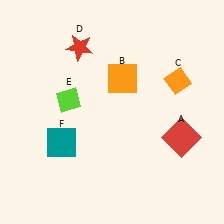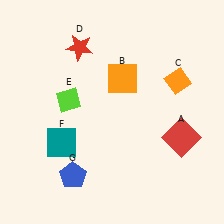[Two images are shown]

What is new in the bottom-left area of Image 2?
A blue pentagon (G) was added in the bottom-left area of Image 2.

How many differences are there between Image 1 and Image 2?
There is 1 difference between the two images.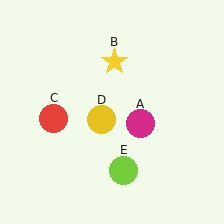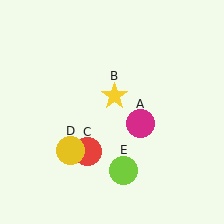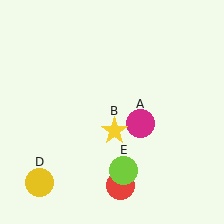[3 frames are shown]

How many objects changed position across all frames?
3 objects changed position: yellow star (object B), red circle (object C), yellow circle (object D).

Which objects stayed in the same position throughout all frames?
Magenta circle (object A) and lime circle (object E) remained stationary.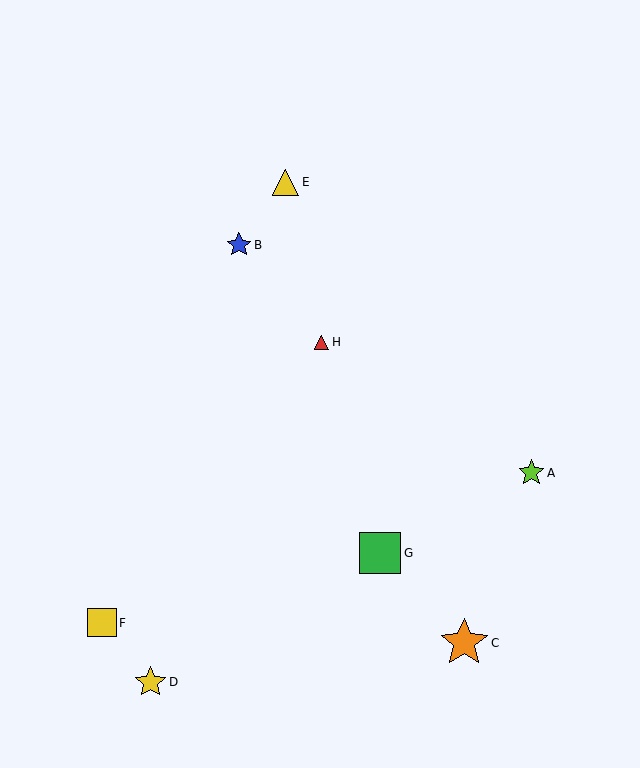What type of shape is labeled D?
Shape D is a yellow star.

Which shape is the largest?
The orange star (labeled C) is the largest.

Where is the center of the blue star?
The center of the blue star is at (239, 245).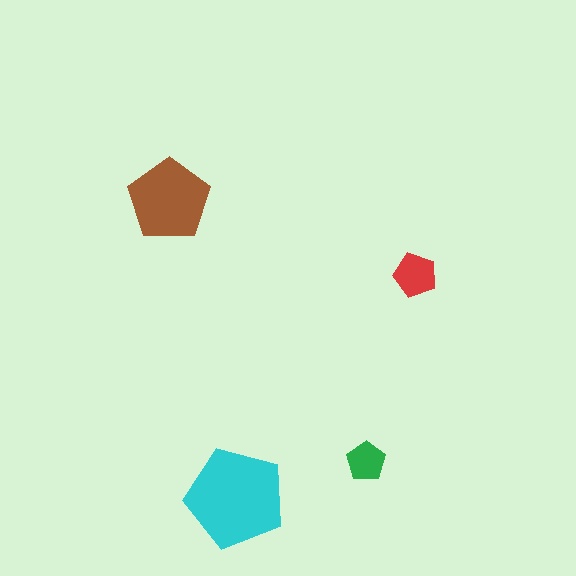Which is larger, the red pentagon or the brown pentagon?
The brown one.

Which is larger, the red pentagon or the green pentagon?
The red one.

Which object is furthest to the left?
The brown pentagon is leftmost.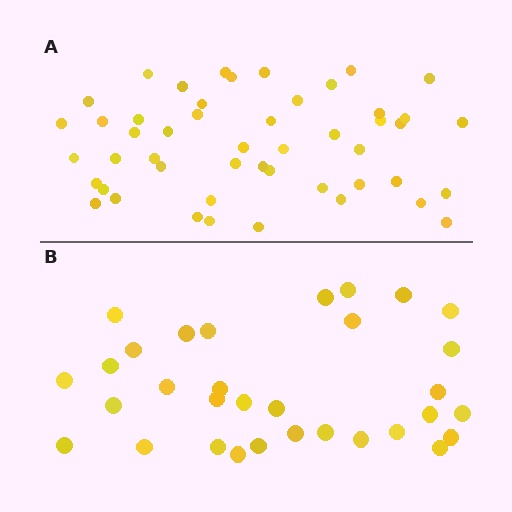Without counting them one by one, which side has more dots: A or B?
Region A (the top region) has more dots.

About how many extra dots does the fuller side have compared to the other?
Region A has approximately 15 more dots than region B.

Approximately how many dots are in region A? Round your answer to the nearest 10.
About 50 dots. (The exact count is 49, which rounds to 50.)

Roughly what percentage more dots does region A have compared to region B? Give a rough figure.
About 55% more.